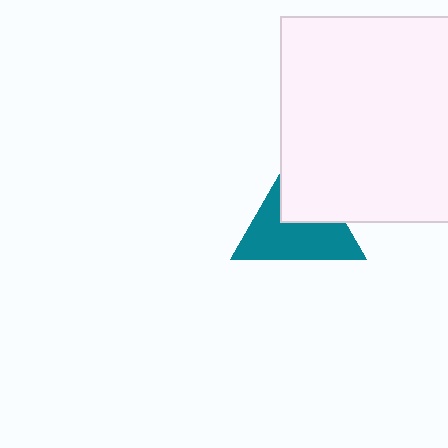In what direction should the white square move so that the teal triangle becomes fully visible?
The white square should move toward the upper-right. That is the shortest direction to clear the overlap and leave the teal triangle fully visible.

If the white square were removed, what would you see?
You would see the complete teal triangle.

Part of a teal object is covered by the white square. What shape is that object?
It is a triangle.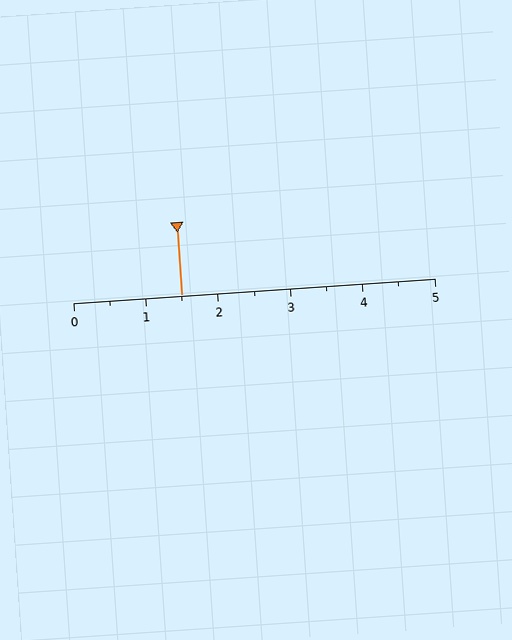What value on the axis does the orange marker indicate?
The marker indicates approximately 1.5.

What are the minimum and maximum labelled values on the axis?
The axis runs from 0 to 5.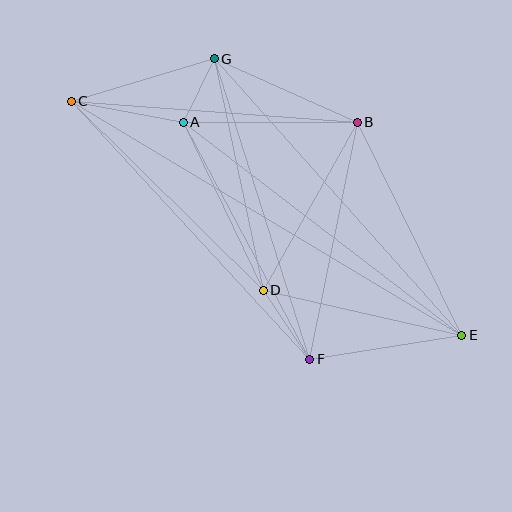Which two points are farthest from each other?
Points C and E are farthest from each other.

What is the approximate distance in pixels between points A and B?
The distance between A and B is approximately 174 pixels.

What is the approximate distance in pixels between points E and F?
The distance between E and F is approximately 154 pixels.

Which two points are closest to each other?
Points A and G are closest to each other.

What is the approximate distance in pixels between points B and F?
The distance between B and F is approximately 242 pixels.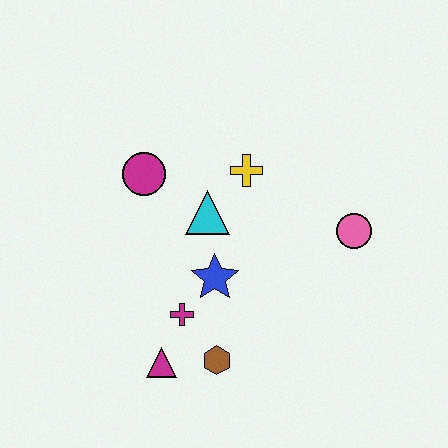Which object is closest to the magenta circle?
The cyan triangle is closest to the magenta circle.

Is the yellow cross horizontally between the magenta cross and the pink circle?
Yes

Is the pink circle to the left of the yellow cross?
No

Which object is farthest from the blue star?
The pink circle is farthest from the blue star.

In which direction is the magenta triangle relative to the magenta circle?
The magenta triangle is below the magenta circle.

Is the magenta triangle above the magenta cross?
No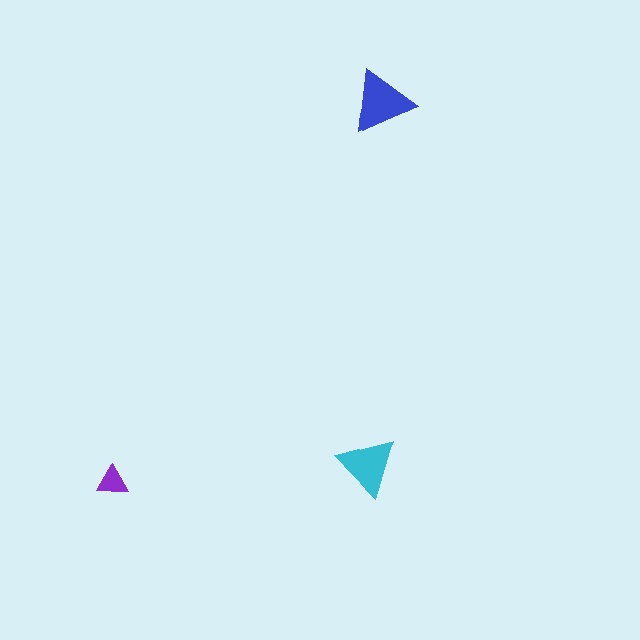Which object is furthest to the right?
The blue triangle is rightmost.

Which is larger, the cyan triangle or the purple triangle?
The cyan one.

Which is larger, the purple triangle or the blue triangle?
The blue one.